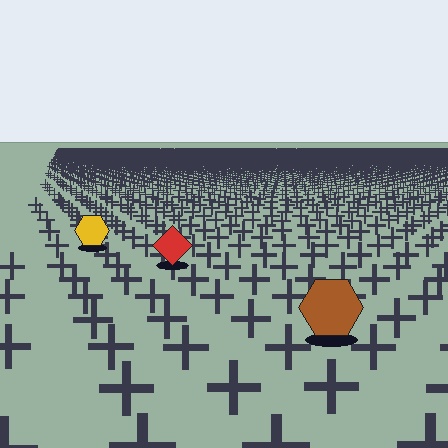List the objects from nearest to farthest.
From nearest to farthest: the brown hexagon, the red diamond, the yellow hexagon.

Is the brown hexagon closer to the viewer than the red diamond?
Yes. The brown hexagon is closer — you can tell from the texture gradient: the ground texture is coarser near it.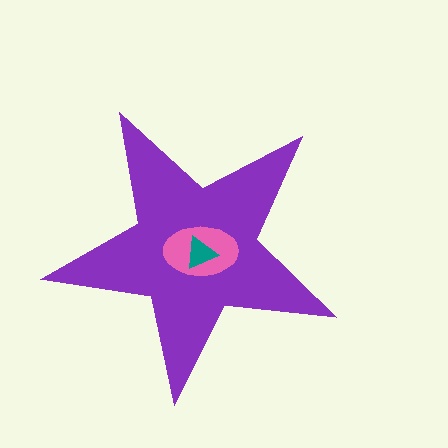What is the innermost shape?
The teal triangle.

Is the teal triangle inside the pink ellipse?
Yes.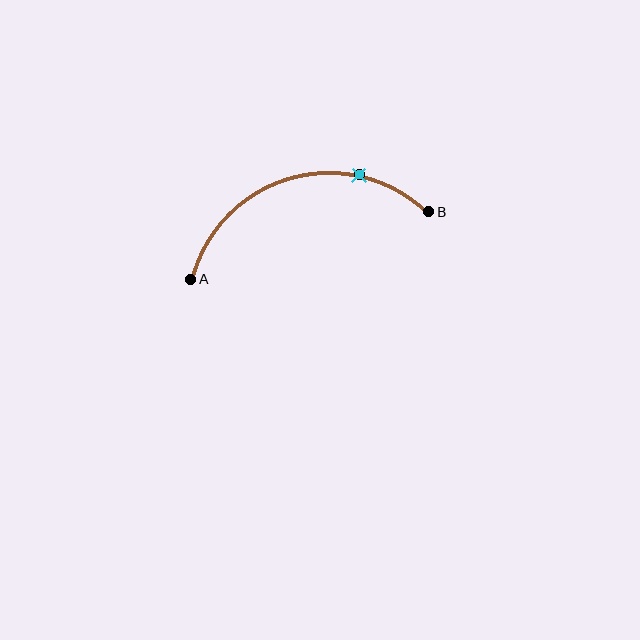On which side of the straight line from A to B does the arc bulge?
The arc bulges above the straight line connecting A and B.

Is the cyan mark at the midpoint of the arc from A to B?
No. The cyan mark lies on the arc but is closer to endpoint B. The arc midpoint would be at the point on the curve equidistant along the arc from both A and B.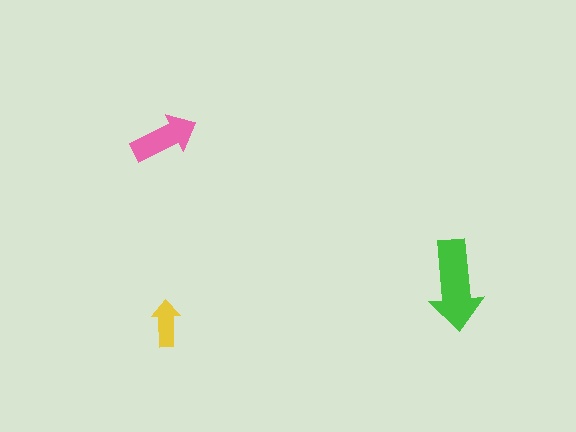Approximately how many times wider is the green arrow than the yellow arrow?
About 2 times wider.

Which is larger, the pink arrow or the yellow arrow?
The pink one.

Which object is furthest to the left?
The pink arrow is leftmost.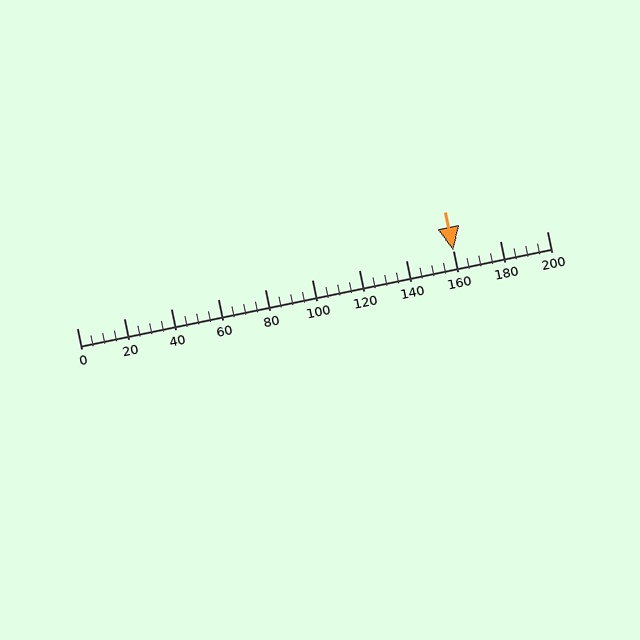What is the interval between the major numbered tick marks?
The major tick marks are spaced 20 units apart.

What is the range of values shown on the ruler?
The ruler shows values from 0 to 200.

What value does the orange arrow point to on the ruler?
The orange arrow points to approximately 160.